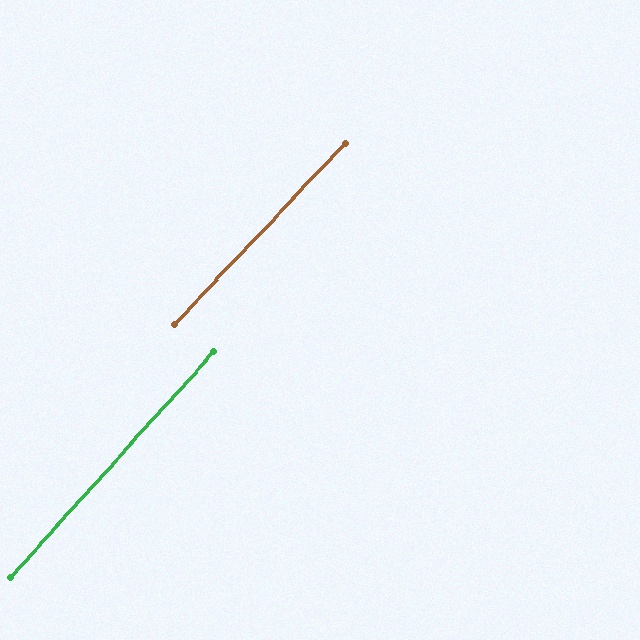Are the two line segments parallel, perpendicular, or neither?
Parallel — their directions differ by only 1.1°.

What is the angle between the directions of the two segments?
Approximately 1 degree.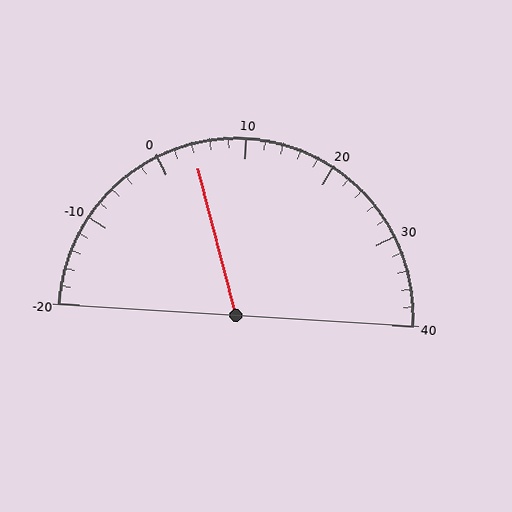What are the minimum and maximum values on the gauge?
The gauge ranges from -20 to 40.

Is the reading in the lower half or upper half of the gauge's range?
The reading is in the lower half of the range (-20 to 40).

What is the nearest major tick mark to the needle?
The nearest major tick mark is 0.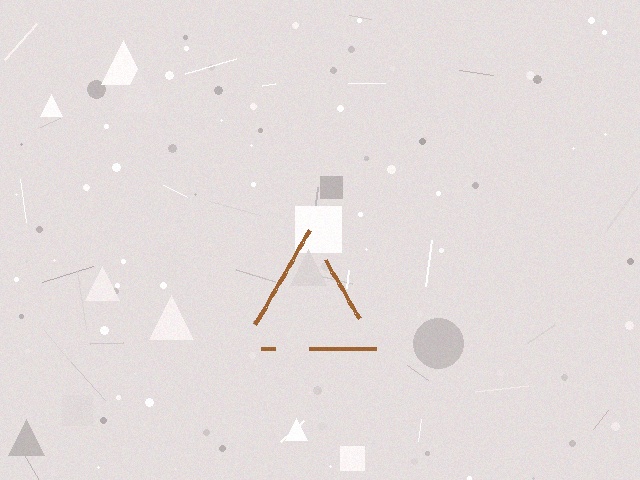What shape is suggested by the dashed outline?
The dashed outline suggests a triangle.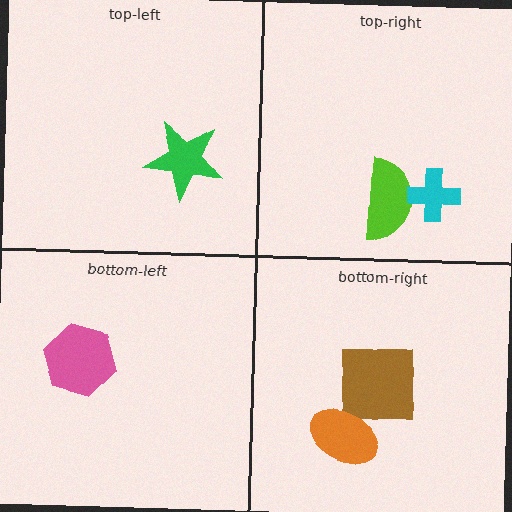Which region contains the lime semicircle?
The top-right region.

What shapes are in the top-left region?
The green star.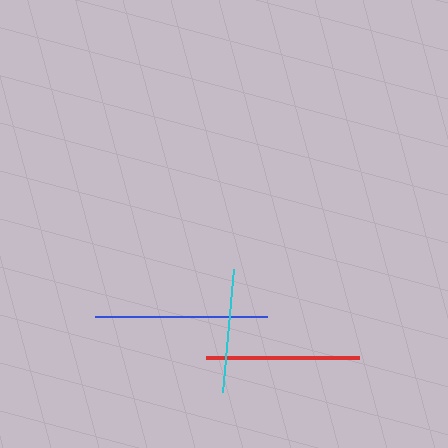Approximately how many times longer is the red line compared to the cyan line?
The red line is approximately 1.3 times the length of the cyan line.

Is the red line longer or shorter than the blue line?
The blue line is longer than the red line.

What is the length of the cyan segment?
The cyan segment is approximately 123 pixels long.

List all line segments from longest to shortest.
From longest to shortest: blue, red, cyan.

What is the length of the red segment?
The red segment is approximately 154 pixels long.